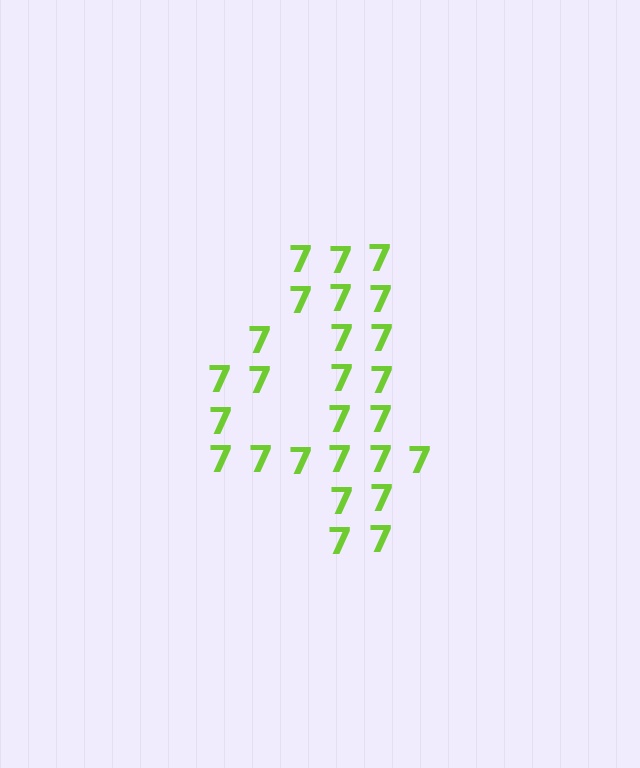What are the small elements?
The small elements are digit 7's.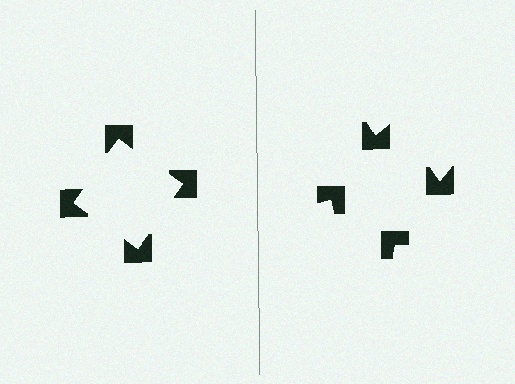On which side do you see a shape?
An illusory square appears on the left side. On the right side the wedge cuts are rotated, so no coherent shape forms.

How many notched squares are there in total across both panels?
8 — 4 on each side.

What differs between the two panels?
The notched squares are positioned identically on both sides; only the wedge orientations differ. On the left they align to a square; on the right they are misaligned.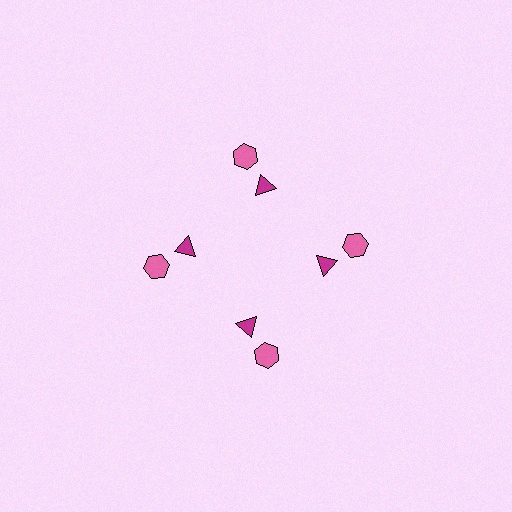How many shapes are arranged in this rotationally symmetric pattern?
There are 8 shapes, arranged in 4 groups of 2.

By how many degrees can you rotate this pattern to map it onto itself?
The pattern maps onto itself every 90 degrees of rotation.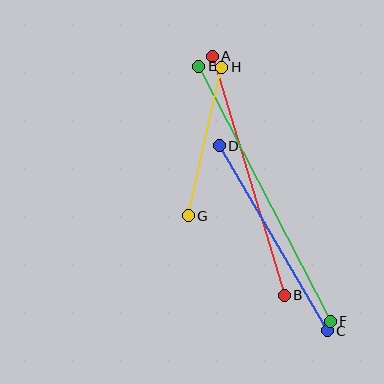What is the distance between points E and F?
The distance is approximately 287 pixels.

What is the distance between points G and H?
The distance is approximately 152 pixels.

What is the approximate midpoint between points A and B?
The midpoint is at approximately (248, 176) pixels.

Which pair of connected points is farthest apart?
Points E and F are farthest apart.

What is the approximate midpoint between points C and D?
The midpoint is at approximately (273, 238) pixels.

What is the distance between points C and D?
The distance is approximately 214 pixels.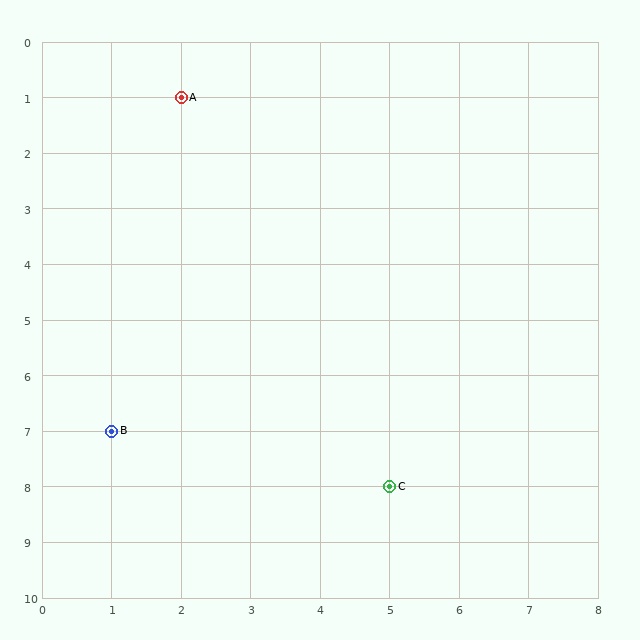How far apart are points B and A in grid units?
Points B and A are 1 column and 6 rows apart (about 6.1 grid units diagonally).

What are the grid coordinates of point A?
Point A is at grid coordinates (2, 1).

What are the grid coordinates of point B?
Point B is at grid coordinates (1, 7).